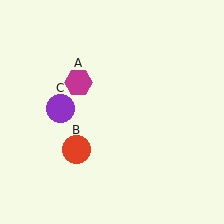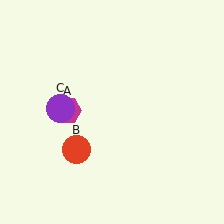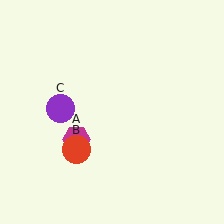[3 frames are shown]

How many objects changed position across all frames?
1 object changed position: magenta hexagon (object A).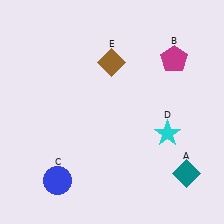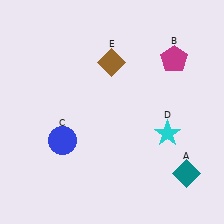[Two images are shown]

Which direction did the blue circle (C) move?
The blue circle (C) moved up.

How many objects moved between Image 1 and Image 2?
1 object moved between the two images.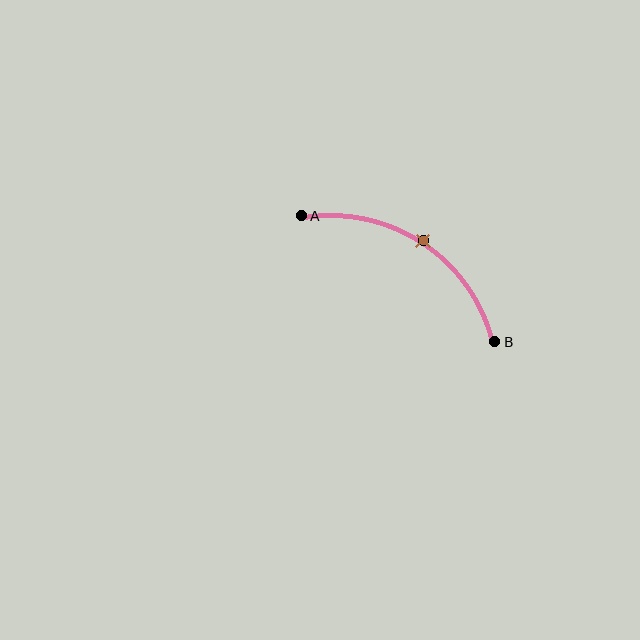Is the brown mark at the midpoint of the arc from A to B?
Yes. The brown mark lies on the arc at equal arc-length from both A and B — it is the arc midpoint.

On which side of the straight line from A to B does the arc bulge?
The arc bulges above the straight line connecting A and B.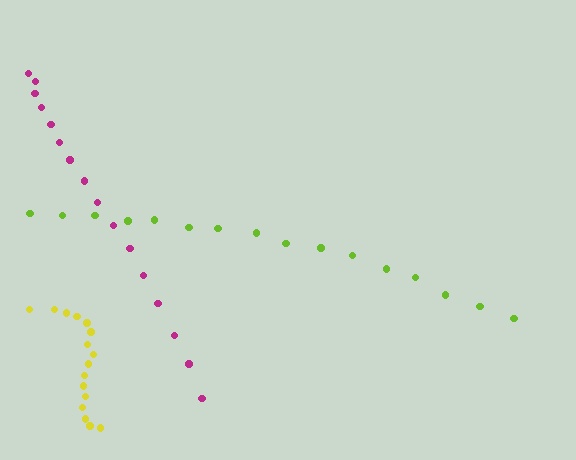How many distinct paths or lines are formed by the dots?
There are 3 distinct paths.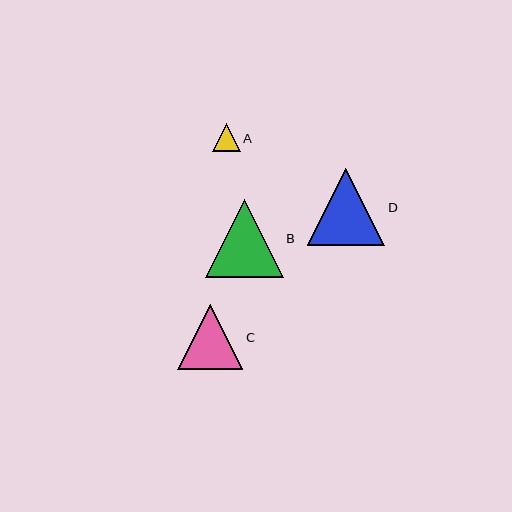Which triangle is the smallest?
Triangle A is the smallest with a size of approximately 28 pixels.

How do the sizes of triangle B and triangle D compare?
Triangle B and triangle D are approximately the same size.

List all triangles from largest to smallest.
From largest to smallest: B, D, C, A.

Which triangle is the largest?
Triangle B is the largest with a size of approximately 78 pixels.